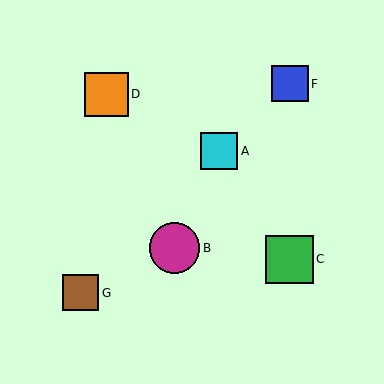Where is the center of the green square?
The center of the green square is at (289, 259).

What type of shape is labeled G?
Shape G is a brown square.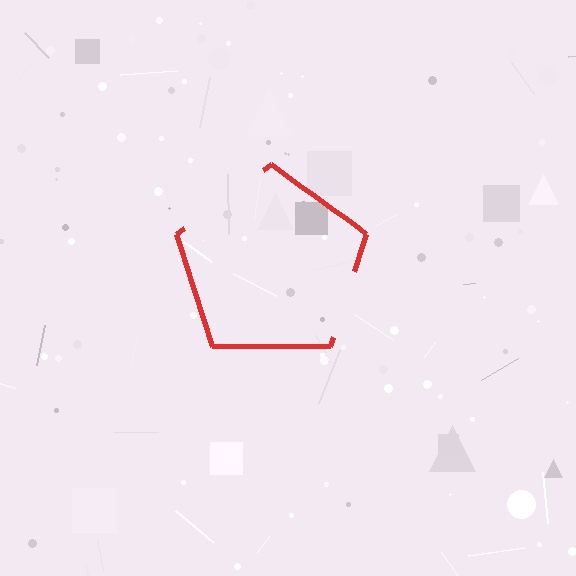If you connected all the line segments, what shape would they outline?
They would outline a pentagon.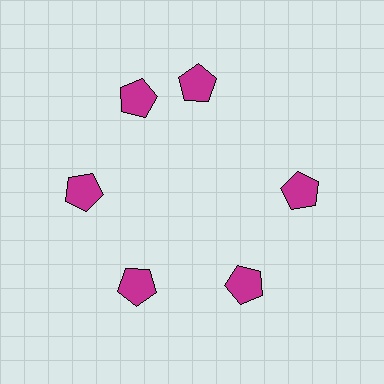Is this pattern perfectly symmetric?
No. The 6 magenta pentagons are arranged in a ring, but one element near the 1 o'clock position is rotated out of alignment along the ring, breaking the 6-fold rotational symmetry.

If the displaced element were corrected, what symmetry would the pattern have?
It would have 6-fold rotational symmetry — the pattern would map onto itself every 60 degrees.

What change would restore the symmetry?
The symmetry would be restored by rotating it back into even spacing with its neighbors so that all 6 pentagons sit at equal angles and equal distance from the center.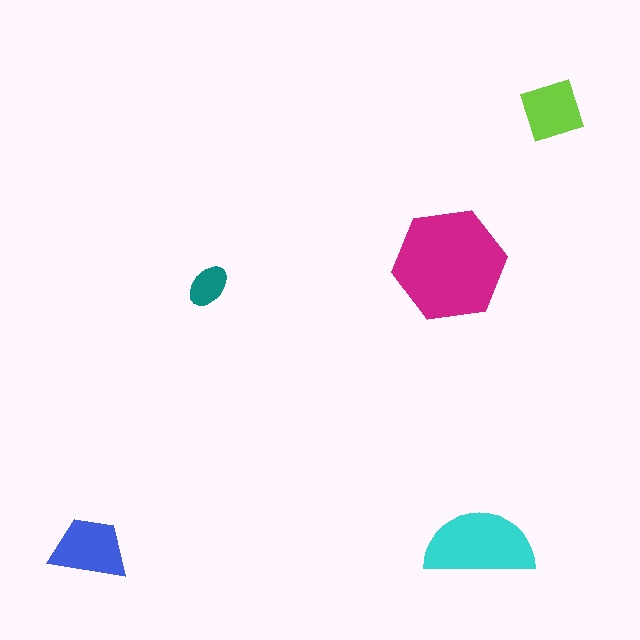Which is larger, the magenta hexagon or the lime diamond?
The magenta hexagon.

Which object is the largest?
The magenta hexagon.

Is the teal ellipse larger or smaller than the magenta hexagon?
Smaller.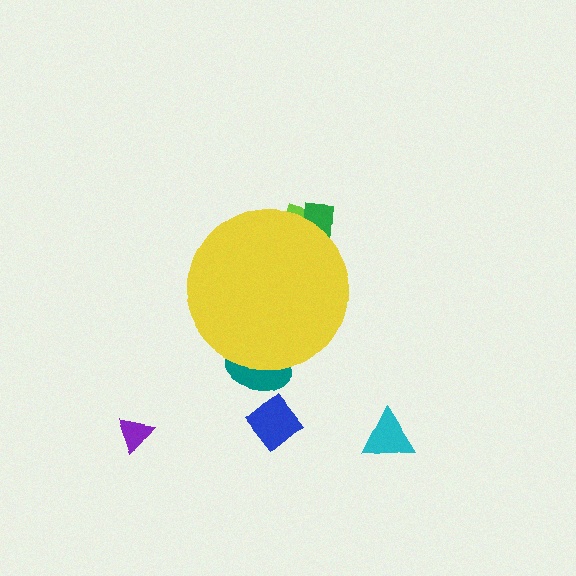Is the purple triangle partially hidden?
No, the purple triangle is fully visible.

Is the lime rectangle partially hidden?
Yes, the lime rectangle is partially hidden behind the yellow circle.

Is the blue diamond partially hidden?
No, the blue diamond is fully visible.